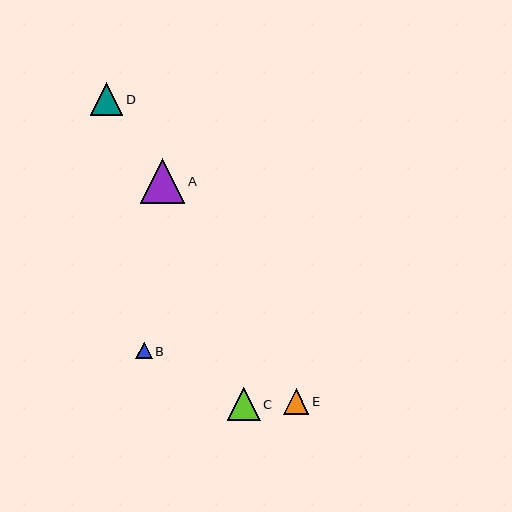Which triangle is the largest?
Triangle A is the largest with a size of approximately 45 pixels.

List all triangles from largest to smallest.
From largest to smallest: A, C, D, E, B.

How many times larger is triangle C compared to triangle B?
Triangle C is approximately 2.1 times the size of triangle B.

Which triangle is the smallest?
Triangle B is the smallest with a size of approximately 16 pixels.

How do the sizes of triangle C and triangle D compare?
Triangle C and triangle D are approximately the same size.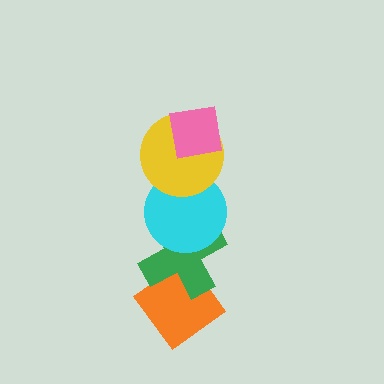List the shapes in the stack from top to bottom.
From top to bottom: the pink square, the yellow circle, the cyan circle, the green cross, the orange diamond.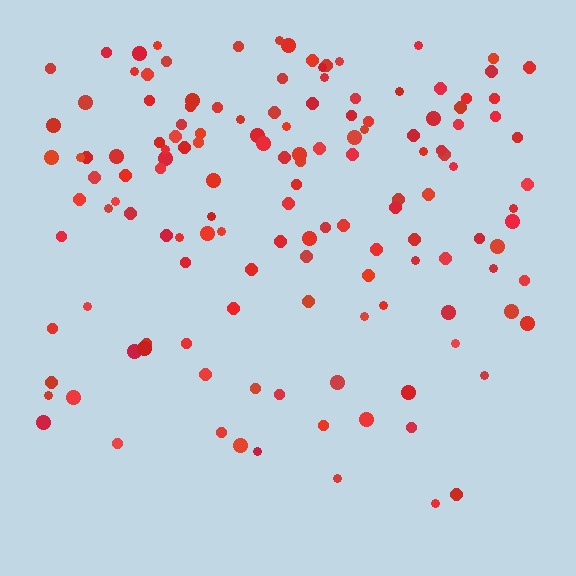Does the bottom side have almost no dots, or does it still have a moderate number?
Still a moderate number, just noticeably fewer than the top.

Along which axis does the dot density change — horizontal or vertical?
Vertical.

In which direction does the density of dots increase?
From bottom to top, with the top side densest.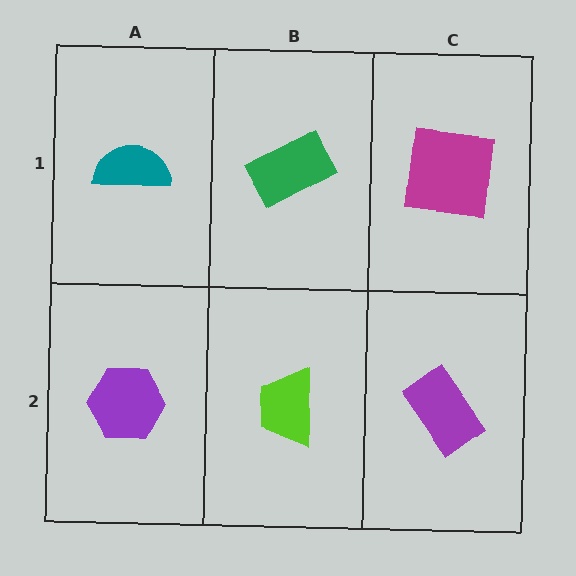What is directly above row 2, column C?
A magenta square.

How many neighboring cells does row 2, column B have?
3.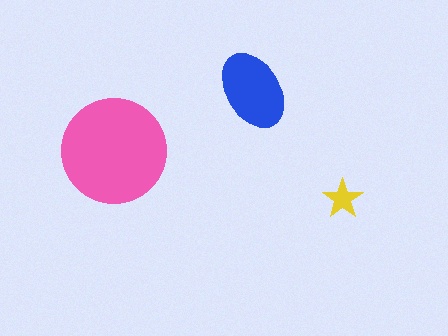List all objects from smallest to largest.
The yellow star, the blue ellipse, the pink circle.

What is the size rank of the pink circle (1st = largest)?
1st.